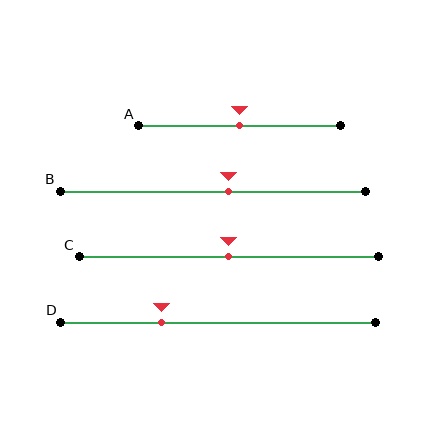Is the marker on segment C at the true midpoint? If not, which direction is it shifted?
Yes, the marker on segment C is at the true midpoint.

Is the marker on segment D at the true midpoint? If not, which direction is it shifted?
No, the marker on segment D is shifted to the left by about 18% of the segment length.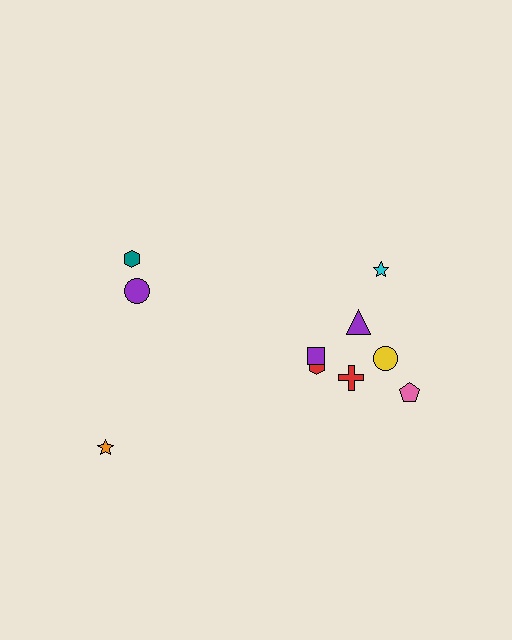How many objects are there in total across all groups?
There are 10 objects.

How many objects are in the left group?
There are 3 objects.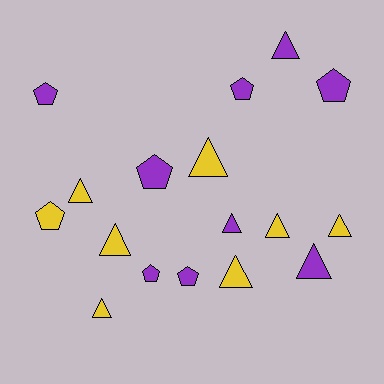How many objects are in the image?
There are 17 objects.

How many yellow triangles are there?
There are 7 yellow triangles.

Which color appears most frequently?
Purple, with 9 objects.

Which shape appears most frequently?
Triangle, with 10 objects.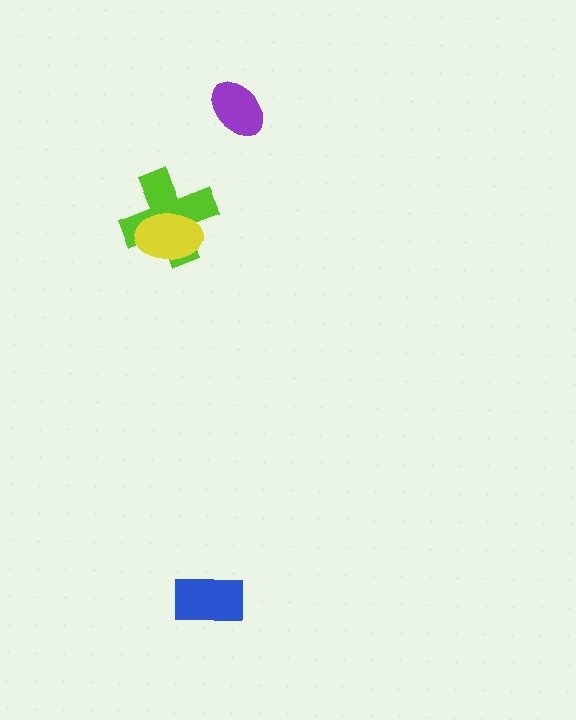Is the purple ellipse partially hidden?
No, no other shape covers it.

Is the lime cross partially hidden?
Yes, it is partially covered by another shape.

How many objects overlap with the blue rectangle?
0 objects overlap with the blue rectangle.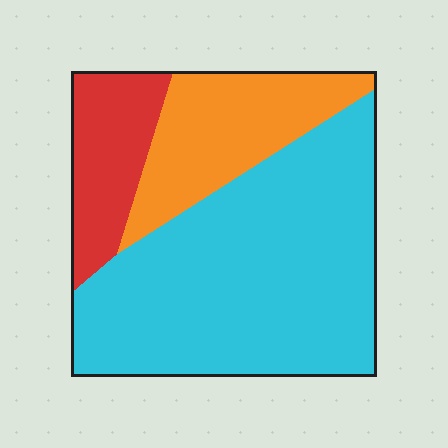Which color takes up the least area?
Red, at roughly 15%.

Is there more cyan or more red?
Cyan.